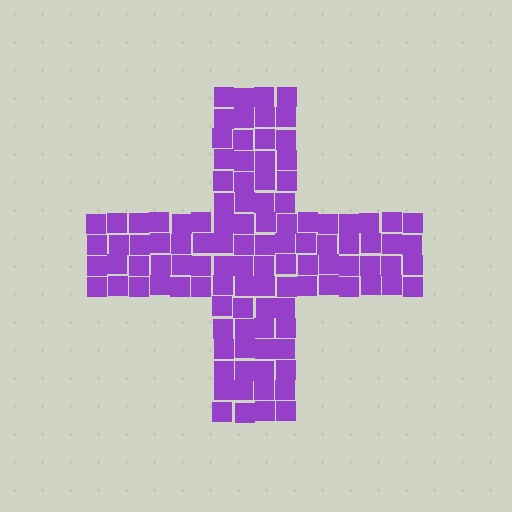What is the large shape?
The large shape is a cross.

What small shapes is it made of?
It is made of small squares.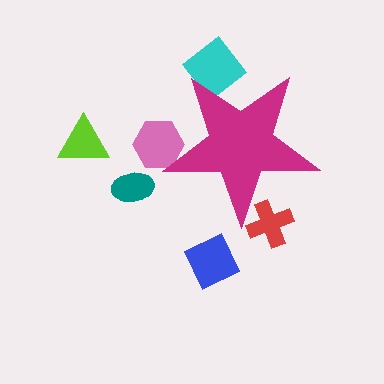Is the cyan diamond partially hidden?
Yes, the cyan diamond is partially hidden behind the magenta star.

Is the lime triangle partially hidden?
No, the lime triangle is fully visible.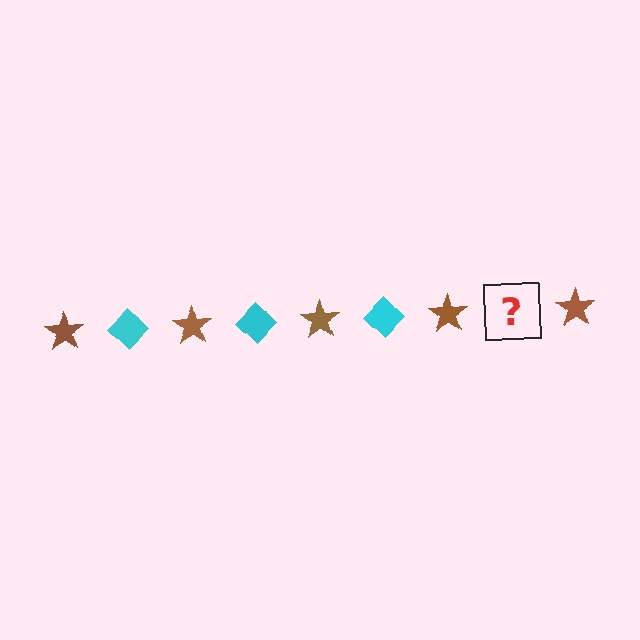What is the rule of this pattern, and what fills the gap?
The rule is that the pattern alternates between brown star and cyan diamond. The gap should be filled with a cyan diamond.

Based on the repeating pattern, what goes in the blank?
The blank should be a cyan diamond.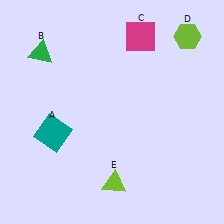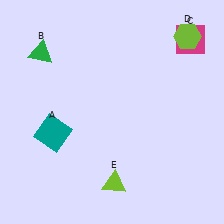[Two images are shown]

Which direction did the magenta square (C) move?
The magenta square (C) moved right.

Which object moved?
The magenta square (C) moved right.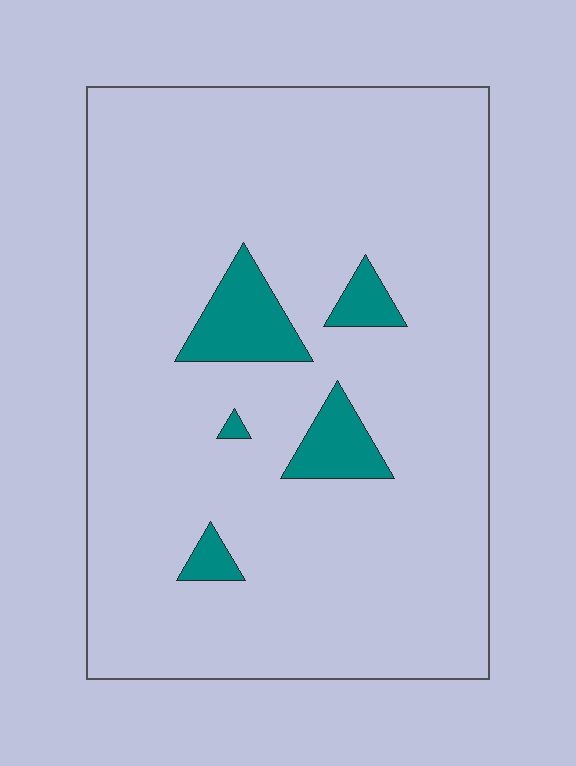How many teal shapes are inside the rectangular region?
5.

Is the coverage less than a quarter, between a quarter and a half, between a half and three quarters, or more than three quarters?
Less than a quarter.